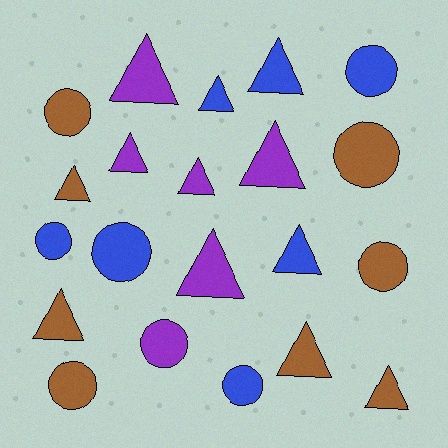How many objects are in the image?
There are 21 objects.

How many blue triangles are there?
There are 3 blue triangles.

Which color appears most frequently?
Brown, with 8 objects.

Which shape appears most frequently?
Triangle, with 12 objects.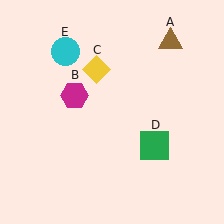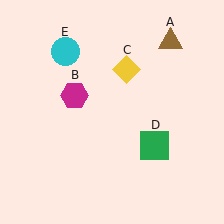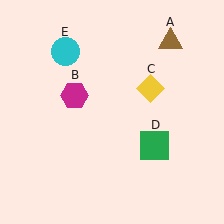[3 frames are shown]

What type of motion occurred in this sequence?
The yellow diamond (object C) rotated clockwise around the center of the scene.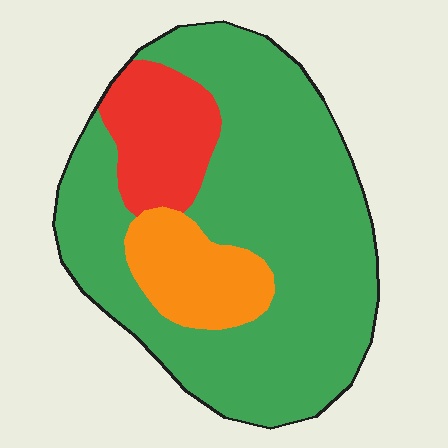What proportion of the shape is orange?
Orange takes up less than a sixth of the shape.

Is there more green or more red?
Green.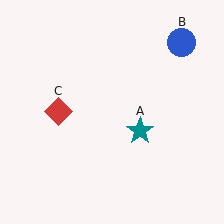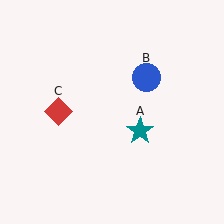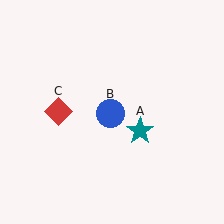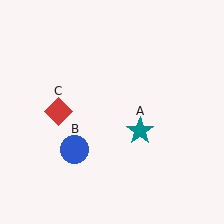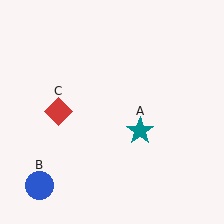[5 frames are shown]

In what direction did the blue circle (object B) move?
The blue circle (object B) moved down and to the left.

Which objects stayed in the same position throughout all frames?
Teal star (object A) and red diamond (object C) remained stationary.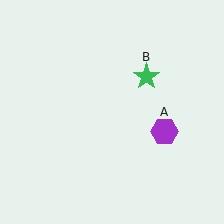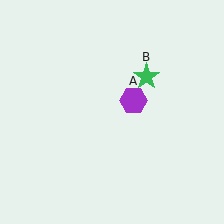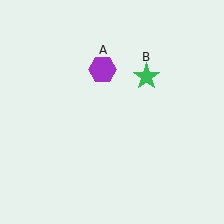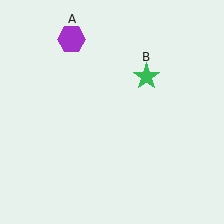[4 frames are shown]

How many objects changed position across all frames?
1 object changed position: purple hexagon (object A).